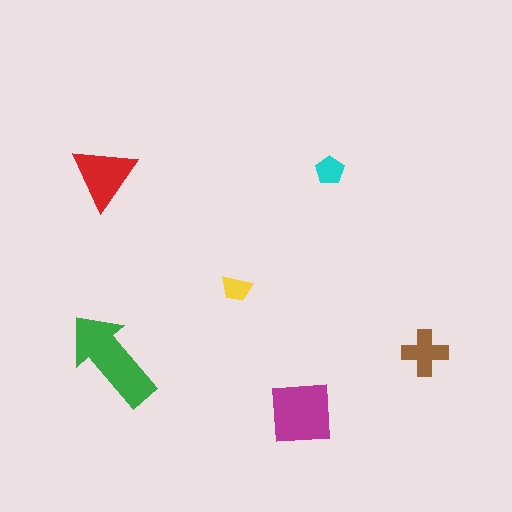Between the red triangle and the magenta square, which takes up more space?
The magenta square.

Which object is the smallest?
The yellow trapezoid.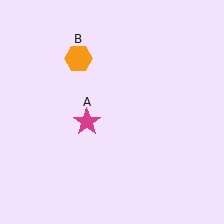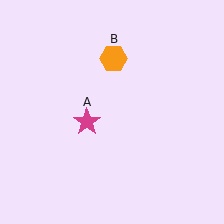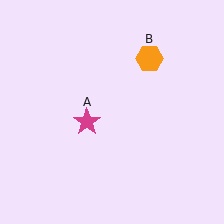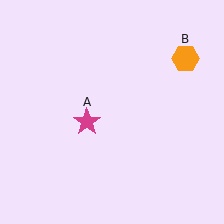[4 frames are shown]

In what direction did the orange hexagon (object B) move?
The orange hexagon (object B) moved right.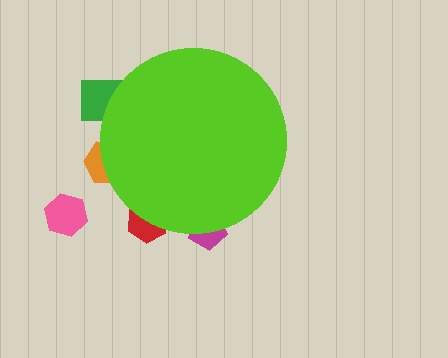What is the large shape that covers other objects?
A lime circle.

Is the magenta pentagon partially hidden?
Yes, the magenta pentagon is partially hidden behind the lime circle.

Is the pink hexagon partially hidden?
No, the pink hexagon is fully visible.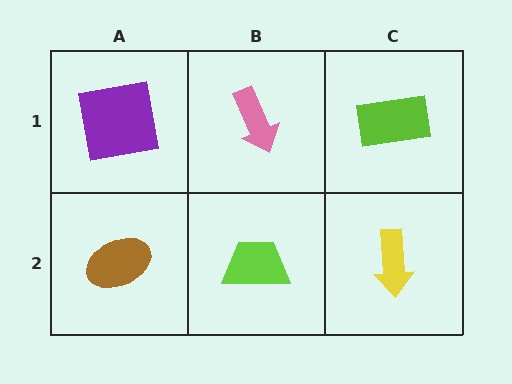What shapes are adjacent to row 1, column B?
A lime trapezoid (row 2, column B), a purple square (row 1, column A), a lime rectangle (row 1, column C).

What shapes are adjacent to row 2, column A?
A purple square (row 1, column A), a lime trapezoid (row 2, column B).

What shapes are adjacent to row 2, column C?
A lime rectangle (row 1, column C), a lime trapezoid (row 2, column B).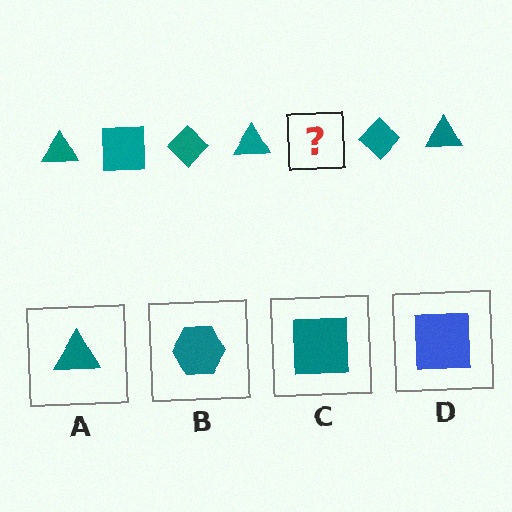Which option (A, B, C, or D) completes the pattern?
C.